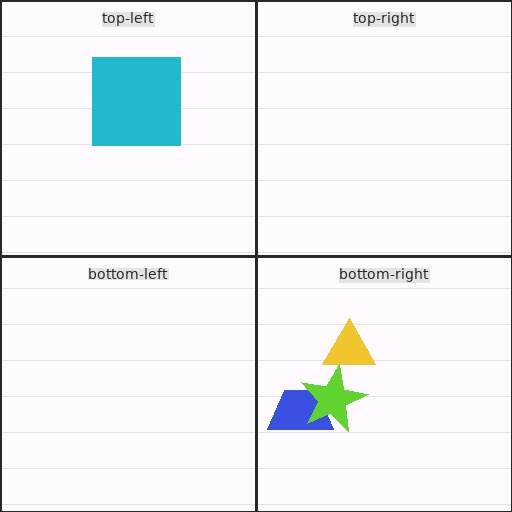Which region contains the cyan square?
The top-left region.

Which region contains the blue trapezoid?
The bottom-right region.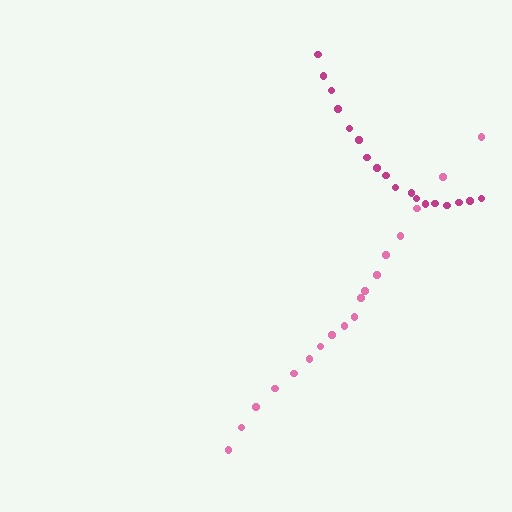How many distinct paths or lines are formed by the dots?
There are 2 distinct paths.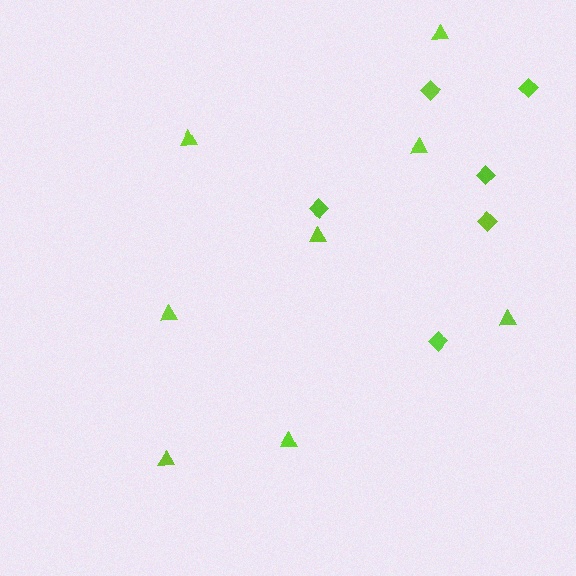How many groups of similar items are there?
There are 2 groups: one group of triangles (8) and one group of diamonds (6).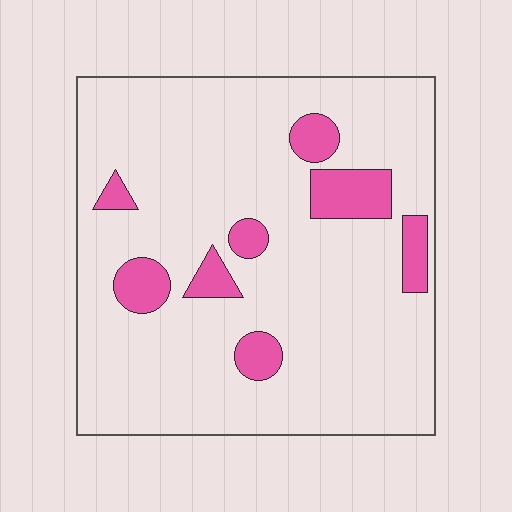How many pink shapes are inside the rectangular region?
8.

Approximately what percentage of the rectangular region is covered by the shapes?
Approximately 15%.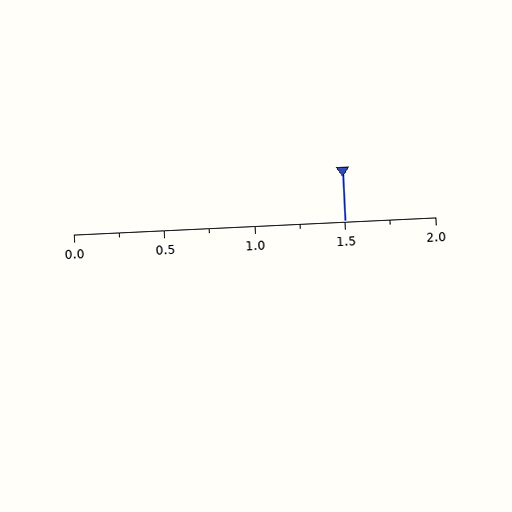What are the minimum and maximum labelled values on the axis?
The axis runs from 0.0 to 2.0.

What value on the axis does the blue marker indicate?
The marker indicates approximately 1.5.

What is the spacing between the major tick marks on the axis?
The major ticks are spaced 0.5 apart.